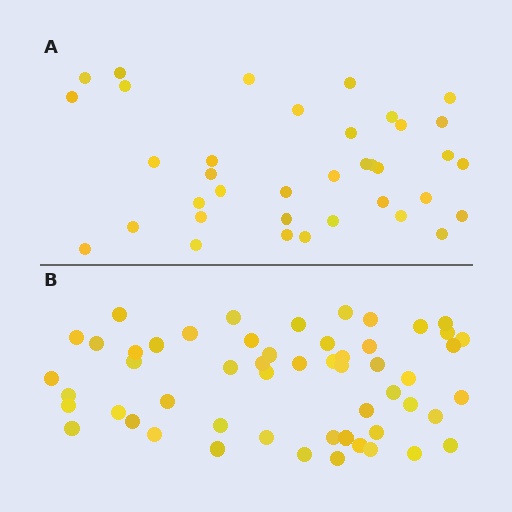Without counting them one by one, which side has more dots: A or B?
Region B (the bottom region) has more dots.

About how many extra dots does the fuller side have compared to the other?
Region B has approximately 15 more dots than region A.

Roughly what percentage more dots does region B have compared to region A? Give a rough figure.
About 45% more.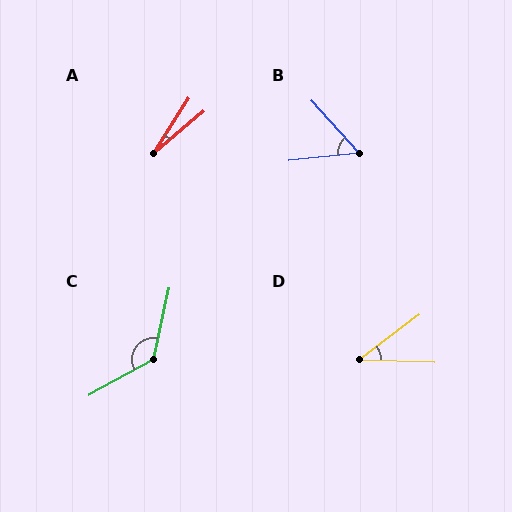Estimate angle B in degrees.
Approximately 54 degrees.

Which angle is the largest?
C, at approximately 131 degrees.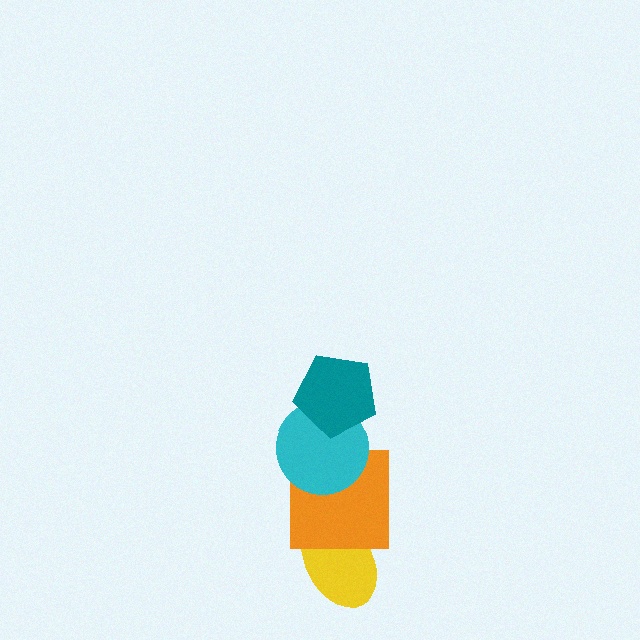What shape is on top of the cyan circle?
The teal pentagon is on top of the cyan circle.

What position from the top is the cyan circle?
The cyan circle is 2nd from the top.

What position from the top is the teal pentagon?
The teal pentagon is 1st from the top.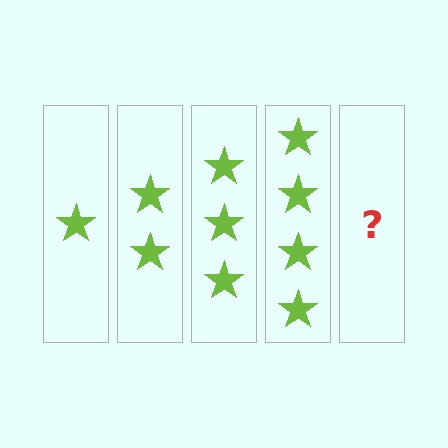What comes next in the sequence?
The next element should be 5 stars.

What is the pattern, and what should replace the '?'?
The pattern is that each step adds one more star. The '?' should be 5 stars.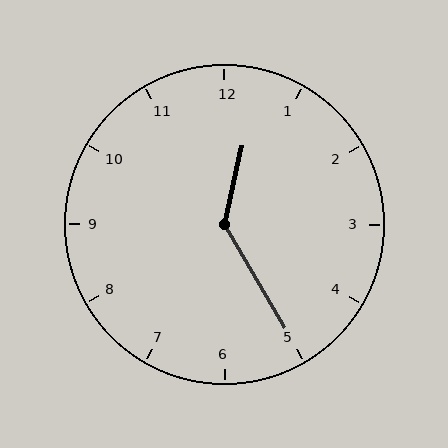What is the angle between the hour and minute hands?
Approximately 138 degrees.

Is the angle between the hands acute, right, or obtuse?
It is obtuse.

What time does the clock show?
12:25.